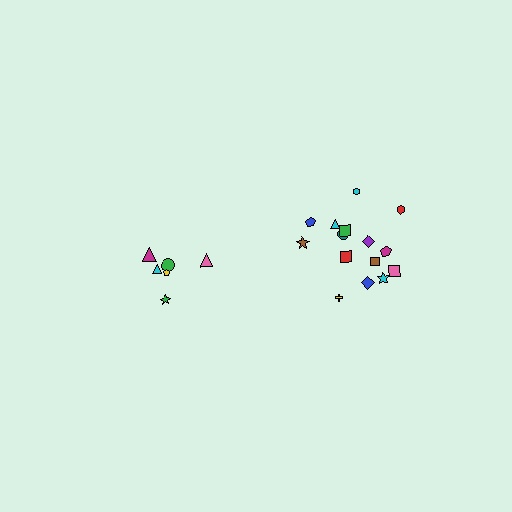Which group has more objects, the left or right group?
The right group.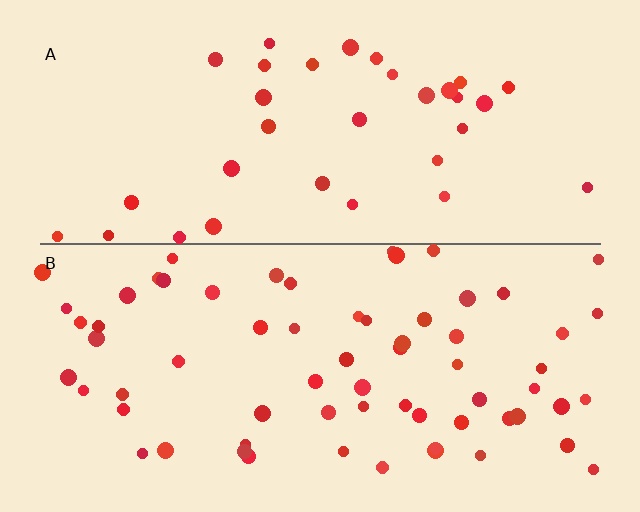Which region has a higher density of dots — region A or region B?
B (the bottom).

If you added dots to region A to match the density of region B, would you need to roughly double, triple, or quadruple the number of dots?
Approximately double.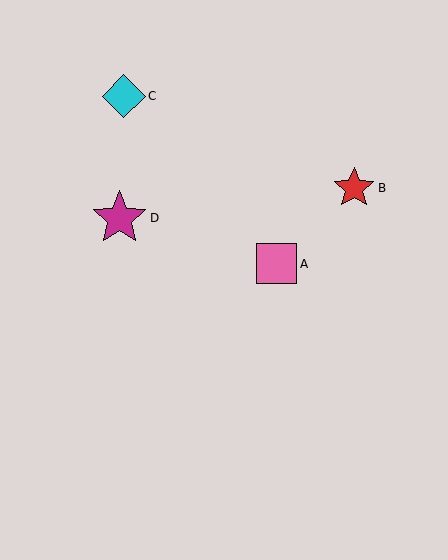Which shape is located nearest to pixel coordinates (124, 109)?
The cyan diamond (labeled C) at (124, 96) is nearest to that location.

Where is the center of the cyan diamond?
The center of the cyan diamond is at (124, 96).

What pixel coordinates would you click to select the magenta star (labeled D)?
Click at (120, 218) to select the magenta star D.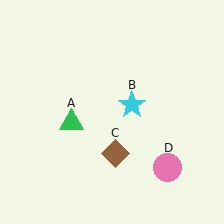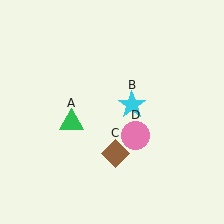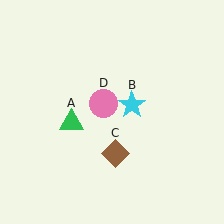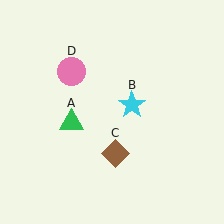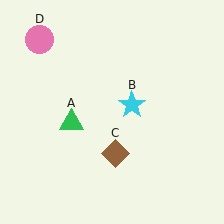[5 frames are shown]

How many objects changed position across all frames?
1 object changed position: pink circle (object D).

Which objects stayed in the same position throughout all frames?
Green triangle (object A) and cyan star (object B) and brown diamond (object C) remained stationary.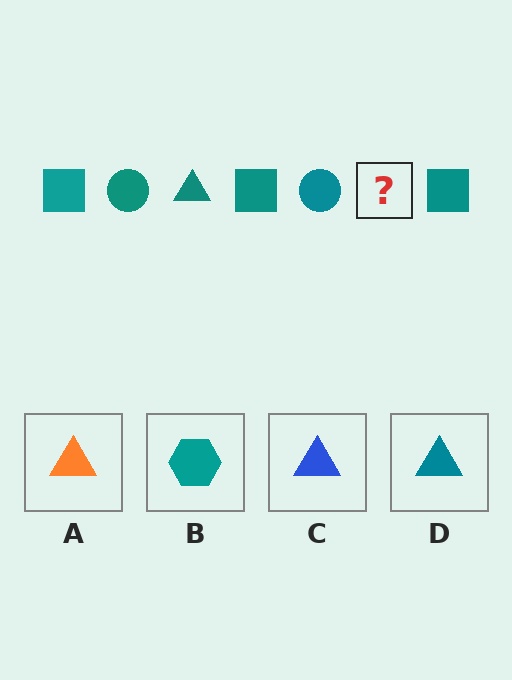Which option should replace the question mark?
Option D.